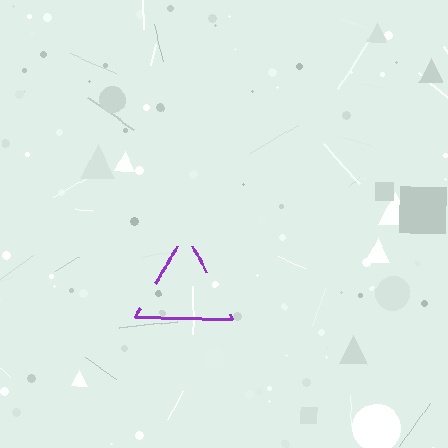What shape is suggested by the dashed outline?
The dashed outline suggests a triangle.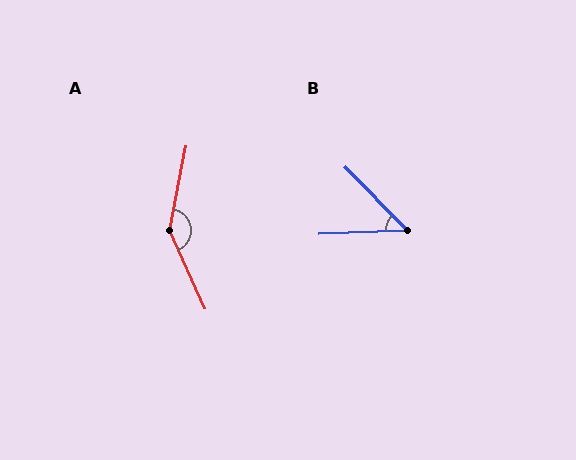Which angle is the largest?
A, at approximately 144 degrees.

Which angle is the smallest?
B, at approximately 47 degrees.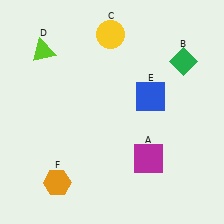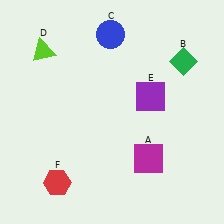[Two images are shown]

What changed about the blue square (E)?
In Image 1, E is blue. In Image 2, it changed to purple.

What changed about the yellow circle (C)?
In Image 1, C is yellow. In Image 2, it changed to blue.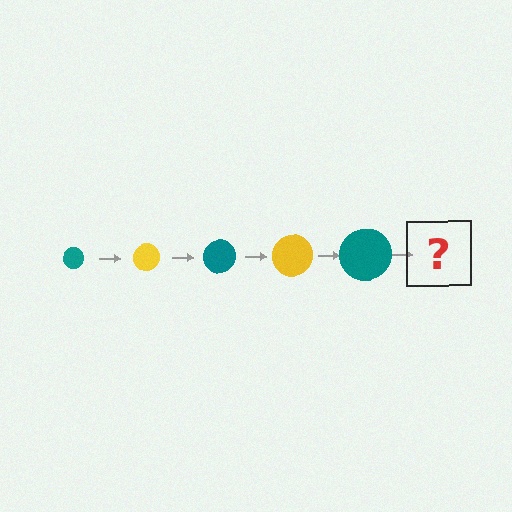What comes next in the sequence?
The next element should be a yellow circle, larger than the previous one.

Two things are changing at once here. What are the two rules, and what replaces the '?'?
The two rules are that the circle grows larger each step and the color cycles through teal and yellow. The '?' should be a yellow circle, larger than the previous one.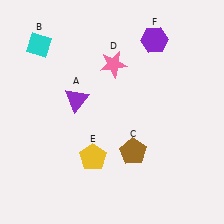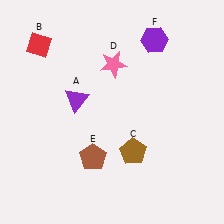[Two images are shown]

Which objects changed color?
B changed from cyan to red. E changed from yellow to brown.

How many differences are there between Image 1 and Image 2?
There are 2 differences between the two images.